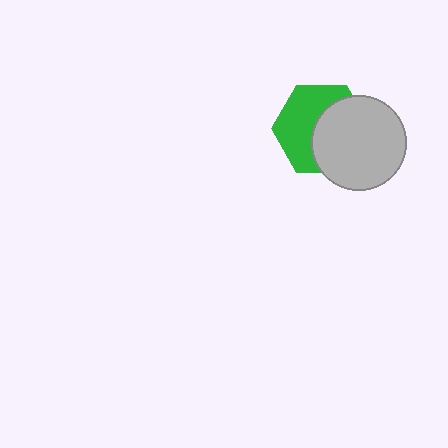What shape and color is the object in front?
The object in front is a light gray circle.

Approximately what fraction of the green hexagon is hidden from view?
Roughly 50% of the green hexagon is hidden behind the light gray circle.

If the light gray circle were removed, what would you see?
You would see the complete green hexagon.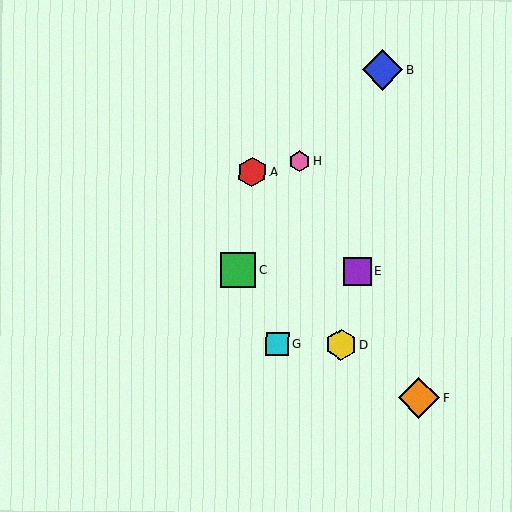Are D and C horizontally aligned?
No, D is at y≈344 and C is at y≈270.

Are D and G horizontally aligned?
Yes, both are at y≈344.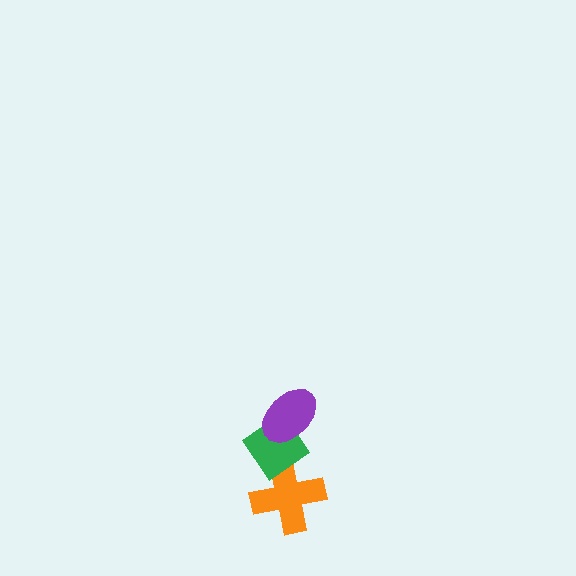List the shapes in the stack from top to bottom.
From top to bottom: the purple ellipse, the green diamond, the orange cross.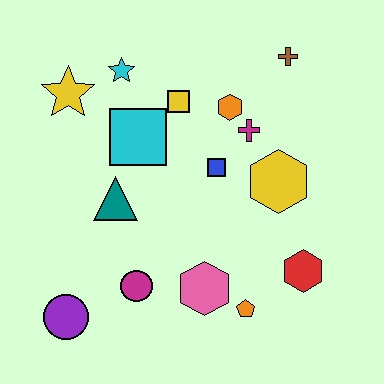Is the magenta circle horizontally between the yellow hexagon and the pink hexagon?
No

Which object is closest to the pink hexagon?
The orange pentagon is closest to the pink hexagon.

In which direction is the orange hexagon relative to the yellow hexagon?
The orange hexagon is above the yellow hexagon.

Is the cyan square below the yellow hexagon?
No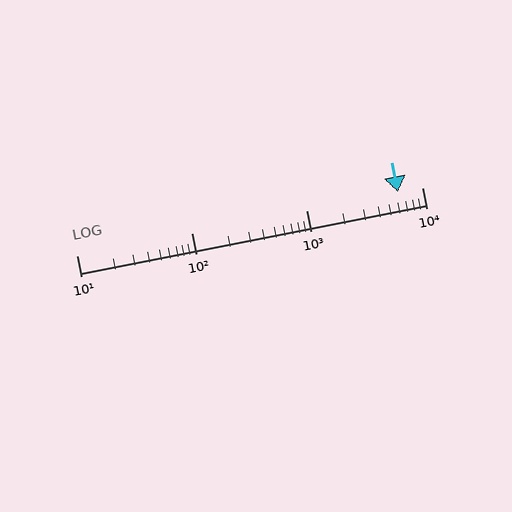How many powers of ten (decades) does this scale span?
The scale spans 3 decades, from 10 to 10000.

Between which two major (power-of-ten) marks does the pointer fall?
The pointer is between 1000 and 10000.